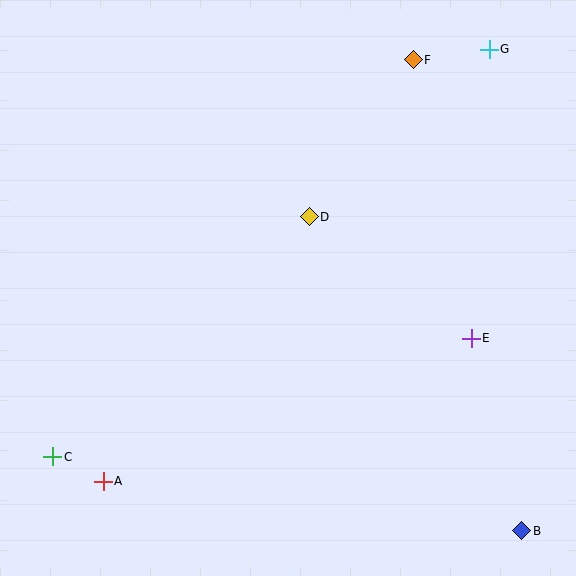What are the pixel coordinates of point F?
Point F is at (413, 60).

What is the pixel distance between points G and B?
The distance between G and B is 482 pixels.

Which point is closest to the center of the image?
Point D at (309, 217) is closest to the center.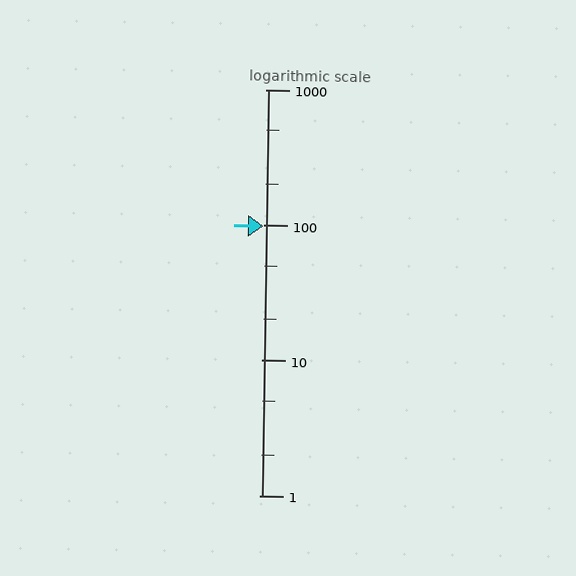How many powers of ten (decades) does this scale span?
The scale spans 3 decades, from 1 to 1000.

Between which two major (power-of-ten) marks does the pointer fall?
The pointer is between 10 and 100.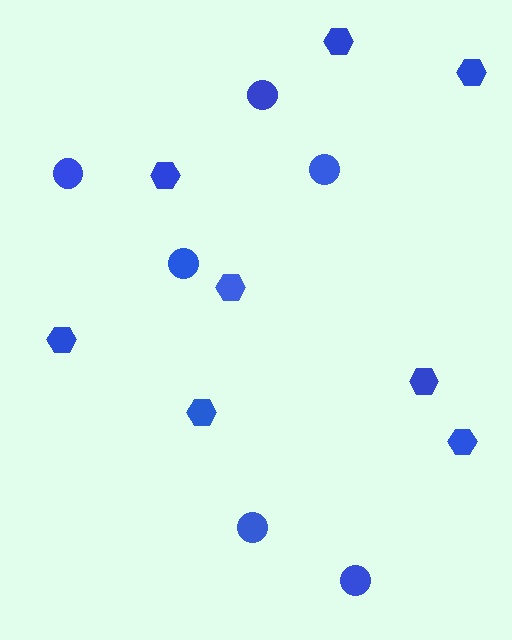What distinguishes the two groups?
There are 2 groups: one group of hexagons (8) and one group of circles (6).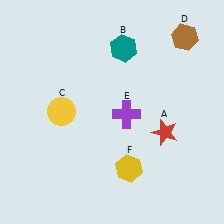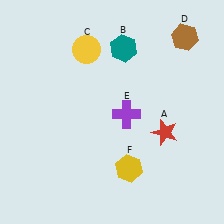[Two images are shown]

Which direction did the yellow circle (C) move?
The yellow circle (C) moved up.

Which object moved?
The yellow circle (C) moved up.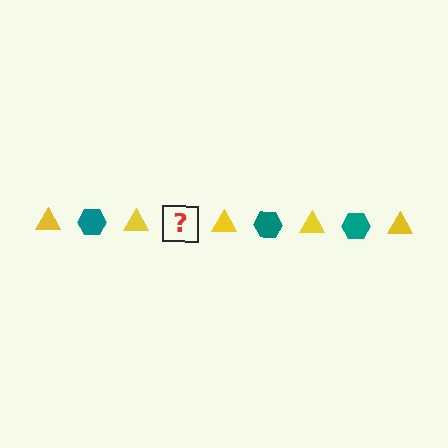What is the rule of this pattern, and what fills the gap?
The rule is that the pattern alternates between yellow triangle and teal hexagon. The gap should be filled with a teal hexagon.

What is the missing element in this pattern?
The missing element is a teal hexagon.